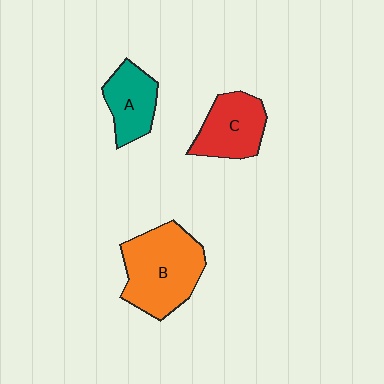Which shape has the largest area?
Shape B (orange).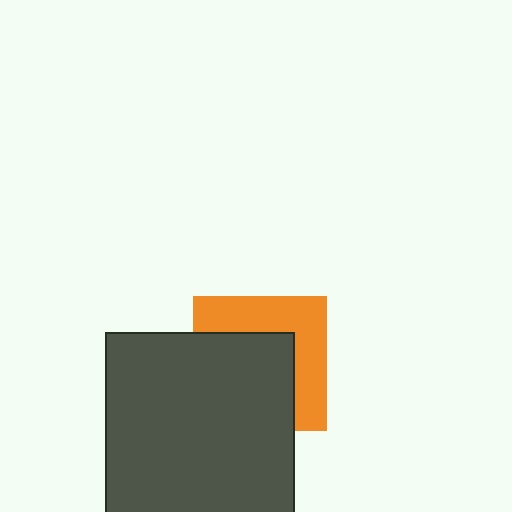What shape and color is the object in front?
The object in front is a dark gray square.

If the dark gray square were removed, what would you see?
You would see the complete orange square.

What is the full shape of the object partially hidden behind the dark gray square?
The partially hidden object is an orange square.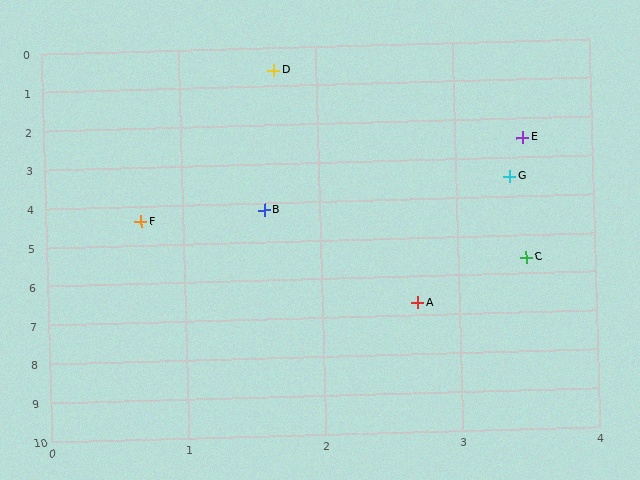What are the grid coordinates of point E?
Point E is at approximately (3.5, 2.5).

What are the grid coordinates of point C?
Point C is at approximately (3.5, 5.6).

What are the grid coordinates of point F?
Point F is at approximately (0.7, 4.4).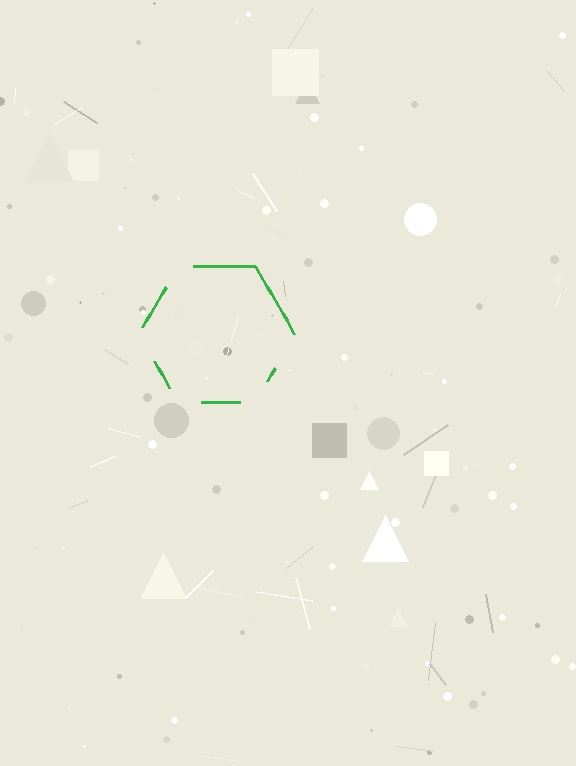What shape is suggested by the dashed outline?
The dashed outline suggests a hexagon.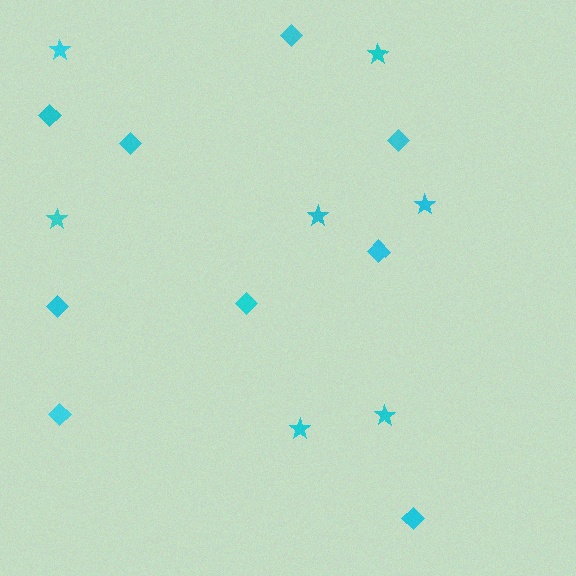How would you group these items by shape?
There are 2 groups: one group of stars (7) and one group of diamonds (9).